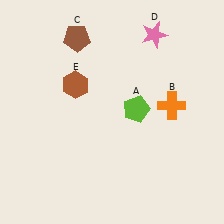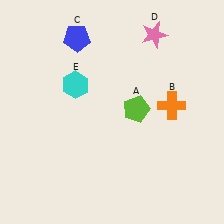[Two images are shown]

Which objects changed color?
C changed from brown to blue. E changed from brown to cyan.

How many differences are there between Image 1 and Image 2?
There are 2 differences between the two images.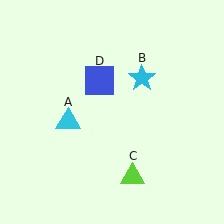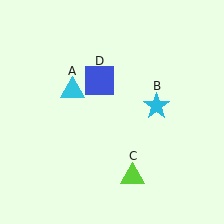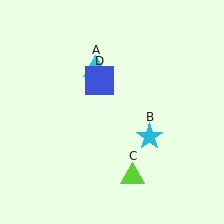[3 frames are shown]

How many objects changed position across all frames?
2 objects changed position: cyan triangle (object A), cyan star (object B).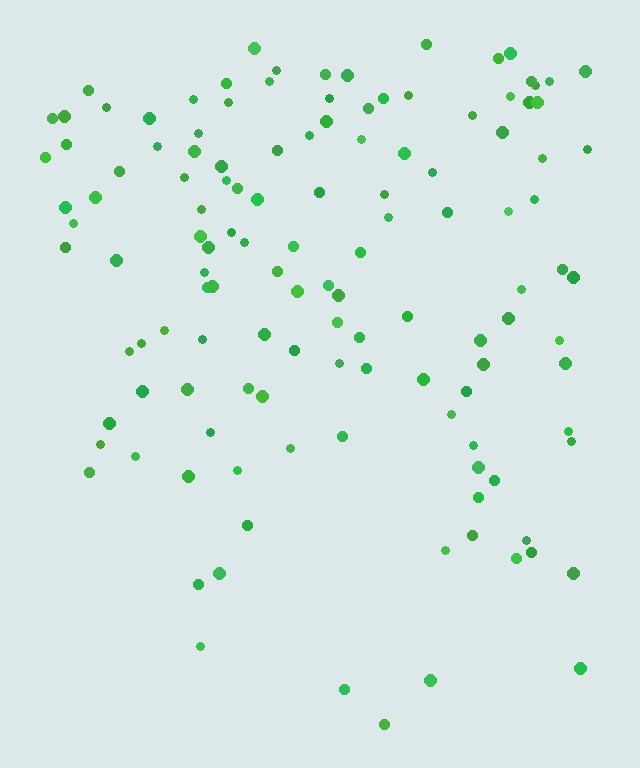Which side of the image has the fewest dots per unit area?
The bottom.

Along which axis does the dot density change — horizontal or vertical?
Vertical.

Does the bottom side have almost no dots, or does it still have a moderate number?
Still a moderate number, just noticeably fewer than the top.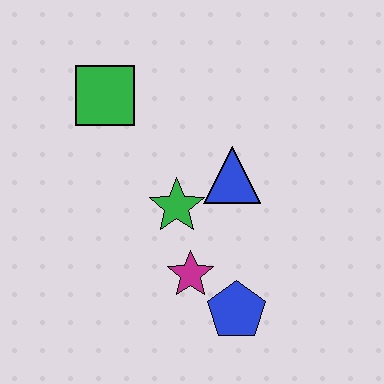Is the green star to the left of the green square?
No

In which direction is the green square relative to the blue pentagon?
The green square is above the blue pentagon.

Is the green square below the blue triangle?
No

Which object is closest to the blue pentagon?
The magenta star is closest to the blue pentagon.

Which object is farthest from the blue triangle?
The green square is farthest from the blue triangle.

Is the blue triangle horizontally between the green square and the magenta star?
No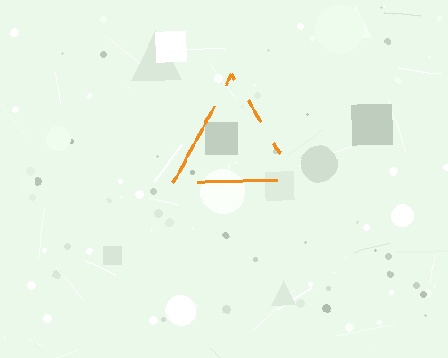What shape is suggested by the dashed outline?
The dashed outline suggests a triangle.